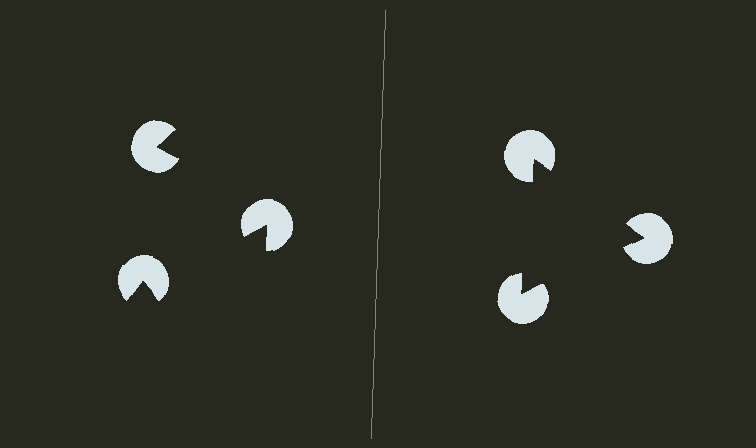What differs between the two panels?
The pac-man discs are positioned identically on both sides; only the wedge orientations differ. On the right they align to a triangle; on the left they are misaligned.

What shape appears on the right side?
An illusory triangle.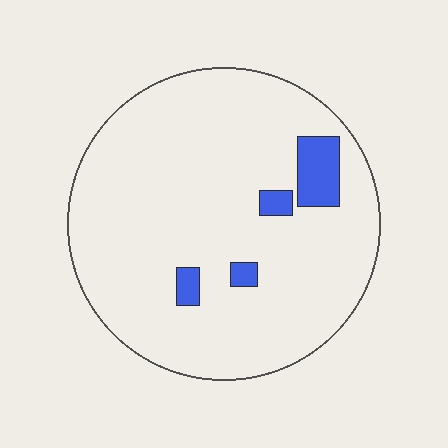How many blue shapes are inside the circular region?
4.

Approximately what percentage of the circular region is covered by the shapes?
Approximately 5%.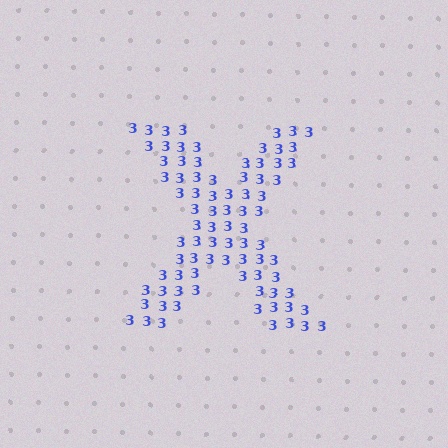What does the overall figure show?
The overall figure shows the letter X.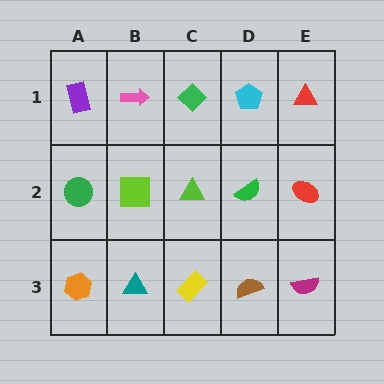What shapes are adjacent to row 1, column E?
A red ellipse (row 2, column E), a cyan pentagon (row 1, column D).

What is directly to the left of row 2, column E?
A green semicircle.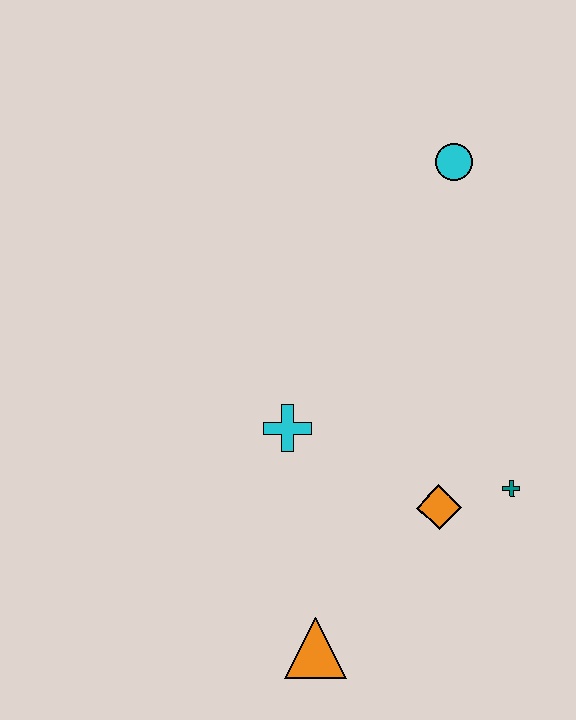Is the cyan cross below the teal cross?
No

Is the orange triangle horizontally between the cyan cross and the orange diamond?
Yes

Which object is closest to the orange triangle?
The orange diamond is closest to the orange triangle.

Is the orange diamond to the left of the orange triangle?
No